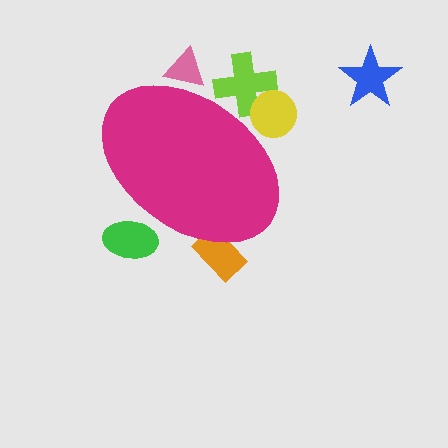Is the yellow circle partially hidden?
Yes, the yellow circle is partially hidden behind the magenta ellipse.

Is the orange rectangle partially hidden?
Yes, the orange rectangle is partially hidden behind the magenta ellipse.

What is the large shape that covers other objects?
A magenta ellipse.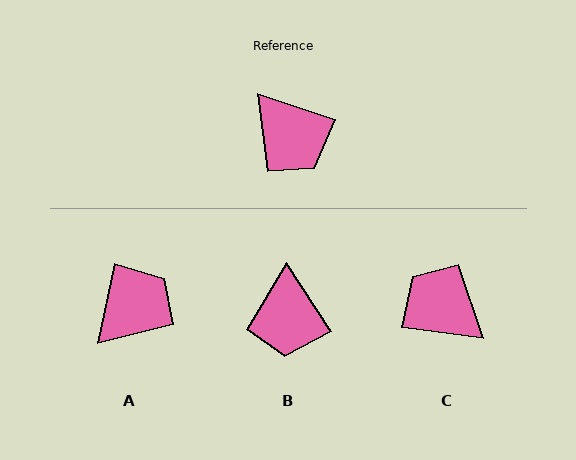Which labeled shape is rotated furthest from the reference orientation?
C, about 169 degrees away.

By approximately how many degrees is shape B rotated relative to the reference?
Approximately 38 degrees clockwise.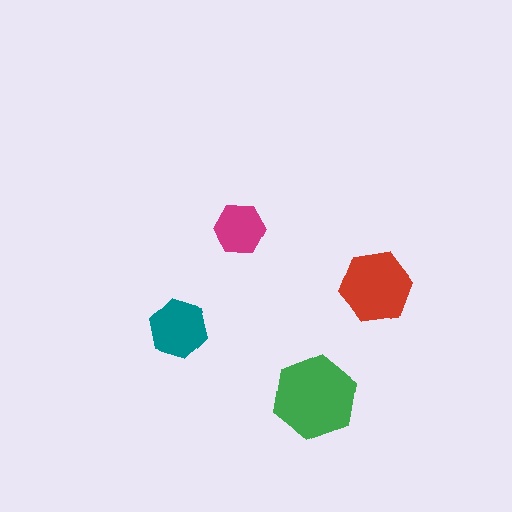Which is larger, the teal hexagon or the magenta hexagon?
The teal one.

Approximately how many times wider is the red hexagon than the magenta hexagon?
About 1.5 times wider.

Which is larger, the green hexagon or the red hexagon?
The green one.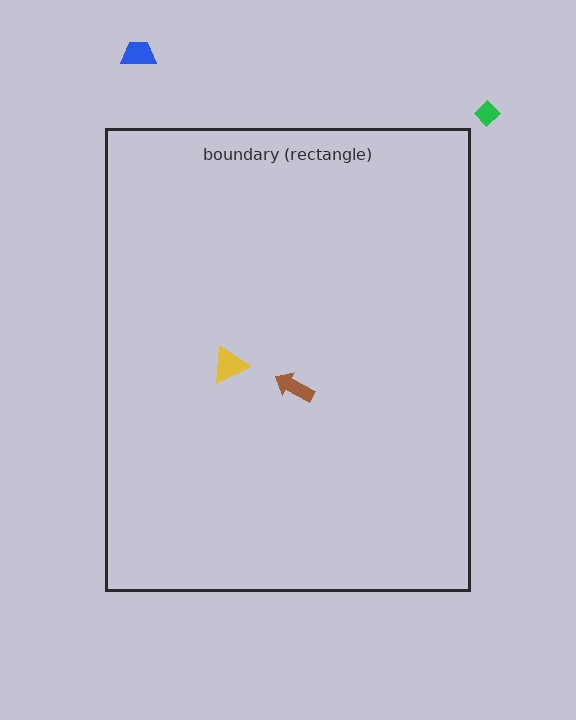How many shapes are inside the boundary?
2 inside, 2 outside.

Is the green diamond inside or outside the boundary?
Outside.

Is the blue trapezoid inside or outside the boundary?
Outside.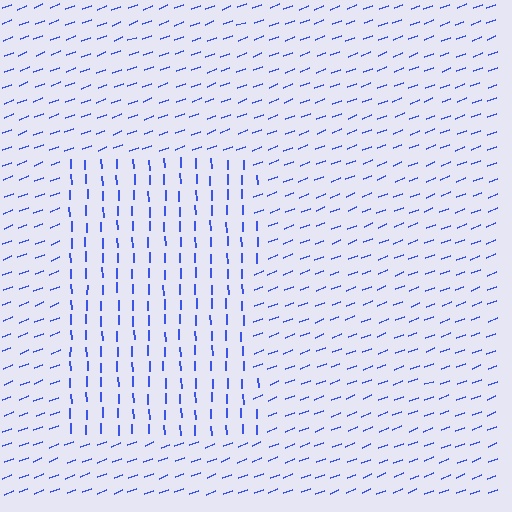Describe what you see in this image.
The image is filled with small blue line segments. A rectangle region in the image has lines oriented differently from the surrounding lines, creating a visible texture boundary.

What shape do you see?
I see a rectangle.